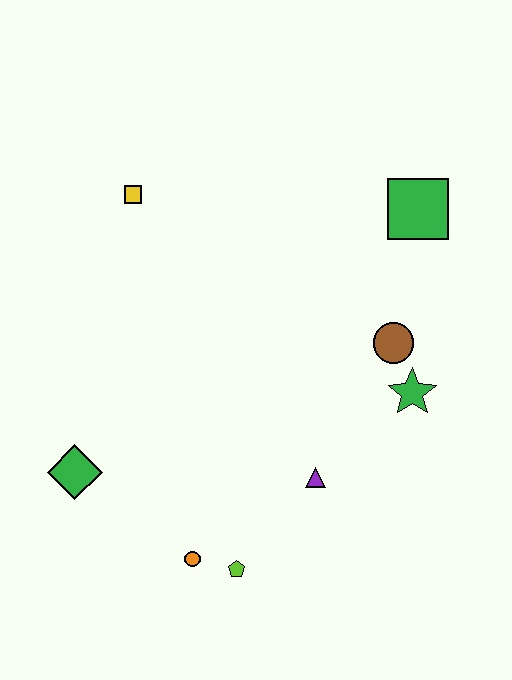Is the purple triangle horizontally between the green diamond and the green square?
Yes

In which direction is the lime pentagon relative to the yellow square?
The lime pentagon is below the yellow square.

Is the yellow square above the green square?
Yes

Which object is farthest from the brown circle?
The green diamond is farthest from the brown circle.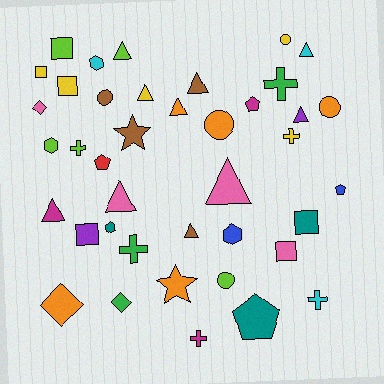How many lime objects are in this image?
There are 5 lime objects.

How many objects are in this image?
There are 40 objects.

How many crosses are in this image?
There are 6 crosses.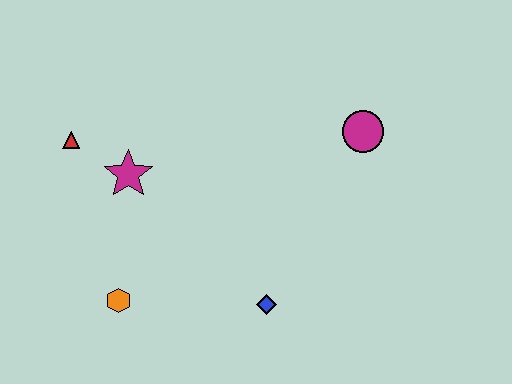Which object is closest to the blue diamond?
The orange hexagon is closest to the blue diamond.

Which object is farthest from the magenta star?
The magenta circle is farthest from the magenta star.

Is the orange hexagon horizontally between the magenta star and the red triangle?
Yes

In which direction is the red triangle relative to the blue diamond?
The red triangle is to the left of the blue diamond.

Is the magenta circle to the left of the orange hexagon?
No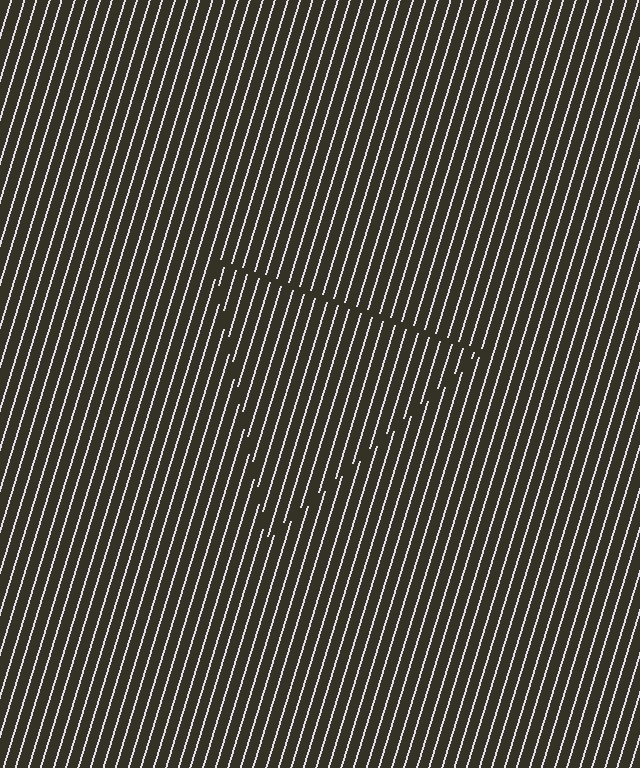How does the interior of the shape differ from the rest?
The interior of the shape contains the same grating, shifted by half a period — the contour is defined by the phase discontinuity where line-ends from the inner and outer gratings abut.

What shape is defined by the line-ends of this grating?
An illusory triangle. The interior of the shape contains the same grating, shifted by half a period — the contour is defined by the phase discontinuity where line-ends from the inner and outer gratings abut.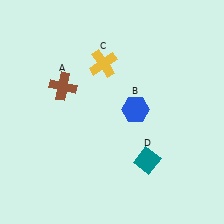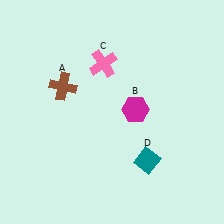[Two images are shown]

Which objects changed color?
B changed from blue to magenta. C changed from yellow to pink.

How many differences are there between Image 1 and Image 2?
There are 2 differences between the two images.